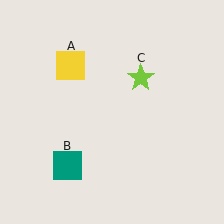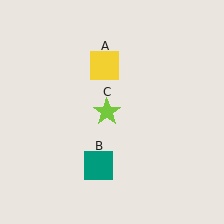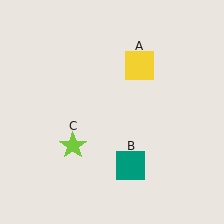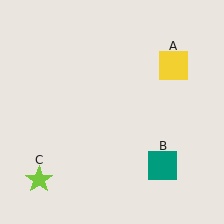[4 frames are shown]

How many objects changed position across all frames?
3 objects changed position: yellow square (object A), teal square (object B), lime star (object C).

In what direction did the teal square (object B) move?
The teal square (object B) moved right.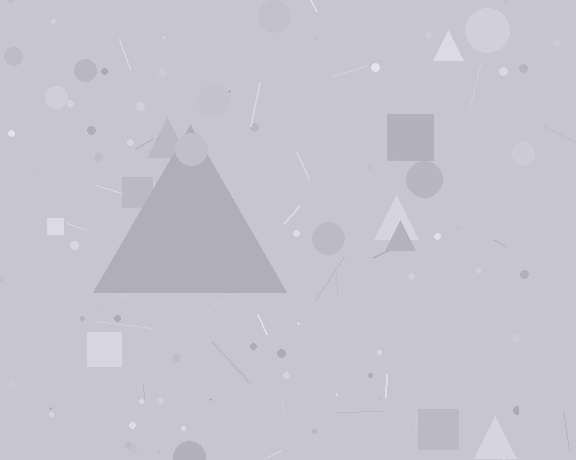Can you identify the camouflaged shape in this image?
The camouflaged shape is a triangle.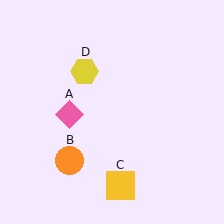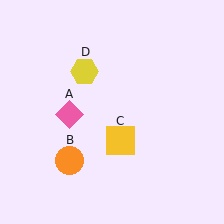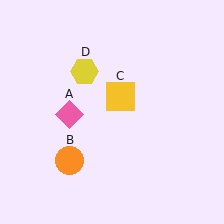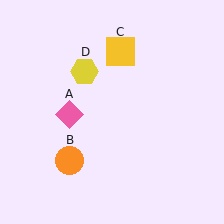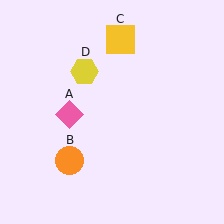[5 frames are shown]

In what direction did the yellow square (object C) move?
The yellow square (object C) moved up.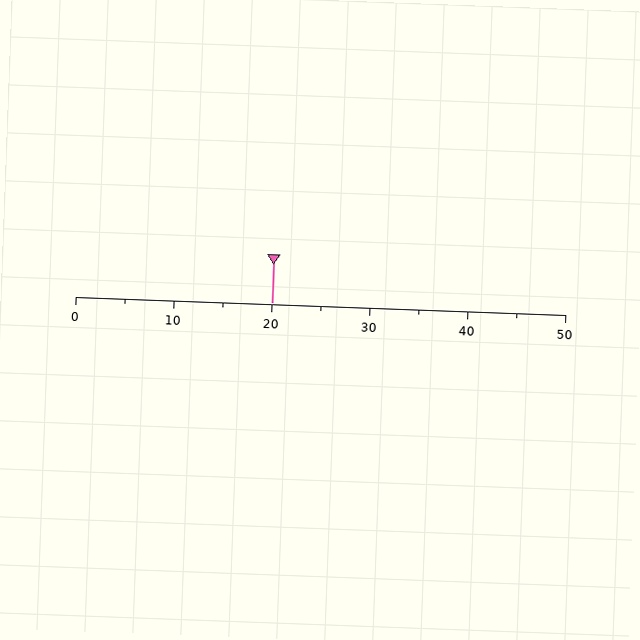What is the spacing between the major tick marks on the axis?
The major ticks are spaced 10 apart.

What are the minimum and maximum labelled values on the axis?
The axis runs from 0 to 50.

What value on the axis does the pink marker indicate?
The marker indicates approximately 20.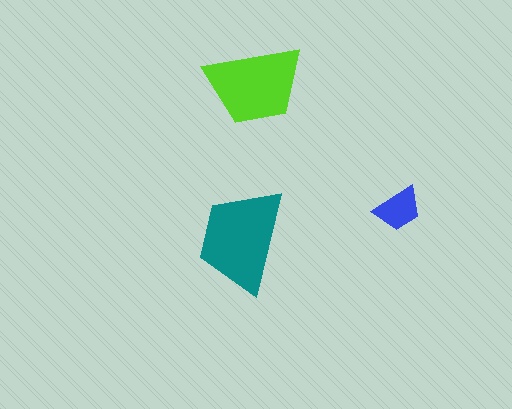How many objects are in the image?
There are 3 objects in the image.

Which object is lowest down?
The teal trapezoid is bottommost.